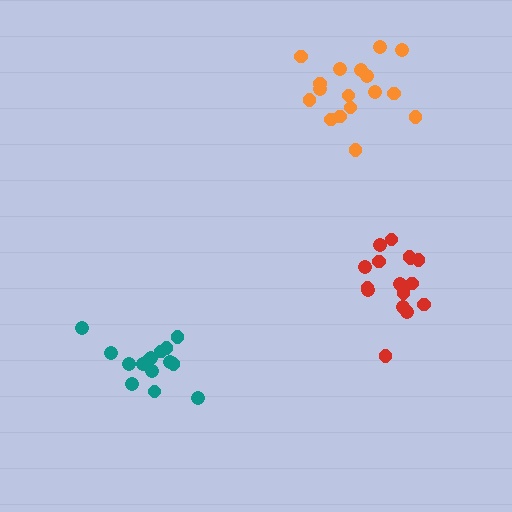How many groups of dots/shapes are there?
There are 3 groups.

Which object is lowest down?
The teal cluster is bottommost.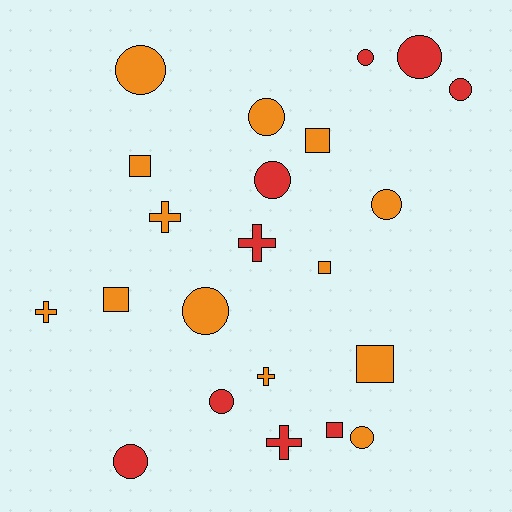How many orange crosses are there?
There are 3 orange crosses.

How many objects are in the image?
There are 22 objects.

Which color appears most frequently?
Orange, with 13 objects.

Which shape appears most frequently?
Circle, with 11 objects.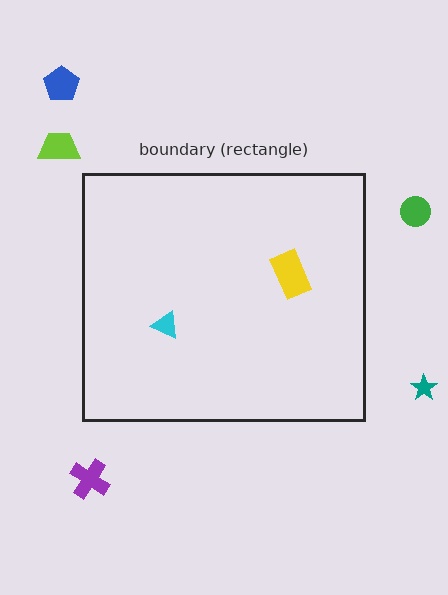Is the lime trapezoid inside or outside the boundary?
Outside.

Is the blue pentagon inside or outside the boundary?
Outside.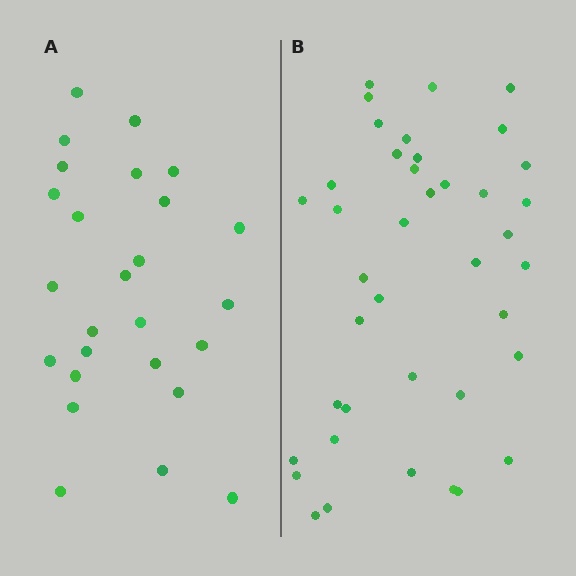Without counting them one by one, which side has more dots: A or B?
Region B (the right region) has more dots.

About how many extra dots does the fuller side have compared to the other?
Region B has approximately 15 more dots than region A.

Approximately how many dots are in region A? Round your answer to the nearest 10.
About 30 dots. (The exact count is 26, which rounds to 30.)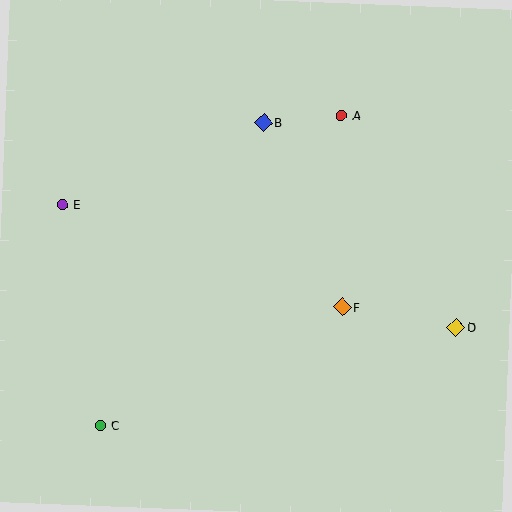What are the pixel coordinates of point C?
Point C is at (101, 425).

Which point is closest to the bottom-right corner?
Point D is closest to the bottom-right corner.